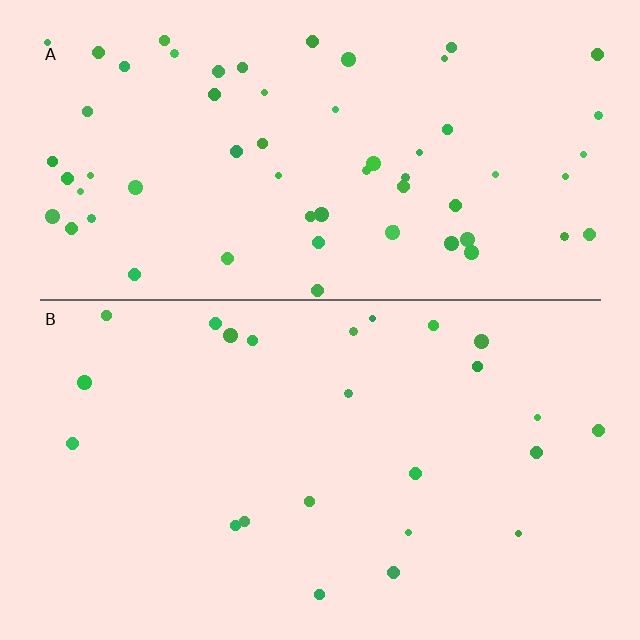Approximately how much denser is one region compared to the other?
Approximately 2.6× — region A over region B.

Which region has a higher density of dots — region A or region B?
A (the top).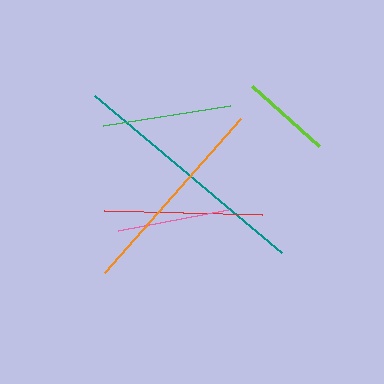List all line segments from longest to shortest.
From longest to shortest: teal, orange, red, green, pink, lime.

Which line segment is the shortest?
The lime line is the shortest at approximately 90 pixels.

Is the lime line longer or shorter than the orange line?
The orange line is longer than the lime line.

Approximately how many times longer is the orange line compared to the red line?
The orange line is approximately 1.3 times the length of the red line.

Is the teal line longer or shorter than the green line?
The teal line is longer than the green line.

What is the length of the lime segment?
The lime segment is approximately 90 pixels long.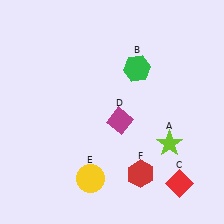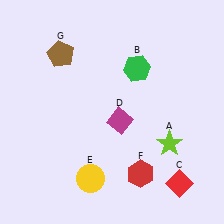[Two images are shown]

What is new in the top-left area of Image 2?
A brown pentagon (G) was added in the top-left area of Image 2.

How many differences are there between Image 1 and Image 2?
There is 1 difference between the two images.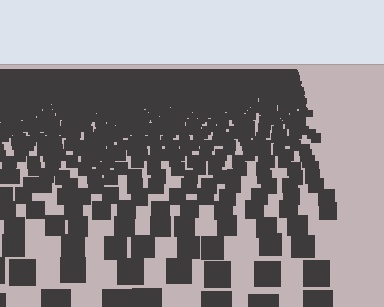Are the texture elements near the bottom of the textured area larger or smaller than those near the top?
Larger. Near the bottom, elements are closer to the viewer and appear at a bigger on-screen size.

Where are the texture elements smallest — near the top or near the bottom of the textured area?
Near the top.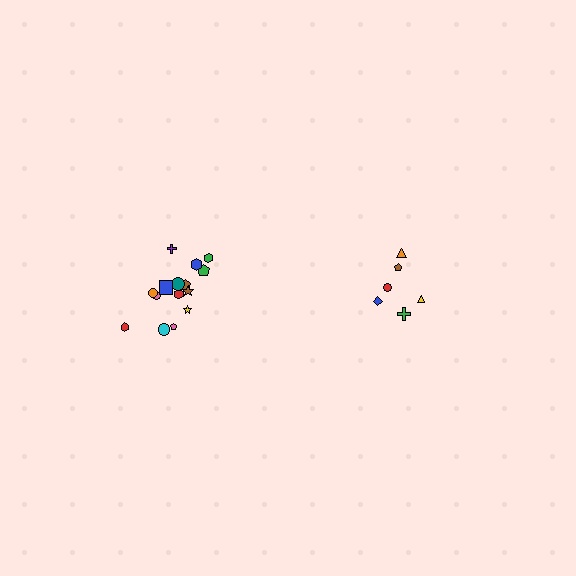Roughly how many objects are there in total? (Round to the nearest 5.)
Roughly 20 objects in total.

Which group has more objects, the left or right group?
The left group.